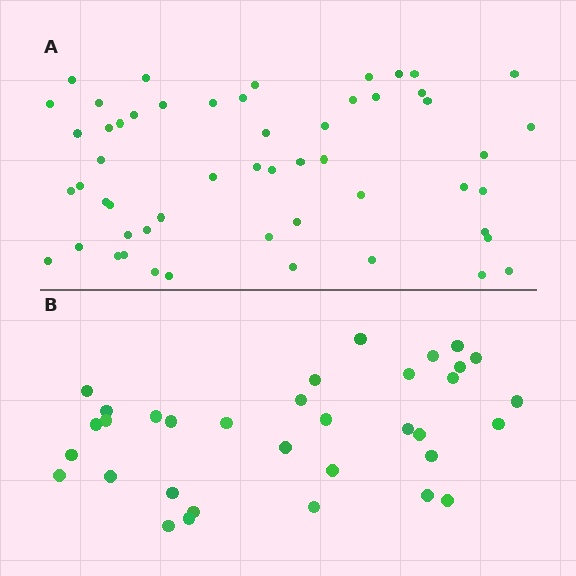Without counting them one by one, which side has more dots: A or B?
Region A (the top region) has more dots.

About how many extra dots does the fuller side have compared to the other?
Region A has approximately 20 more dots than region B.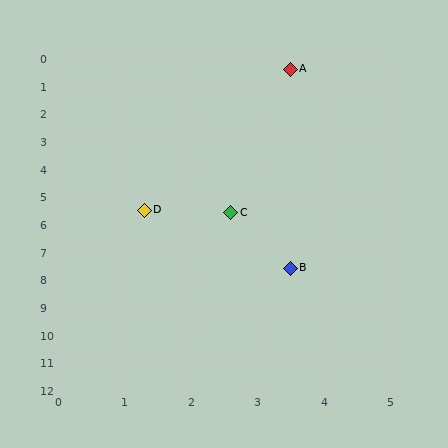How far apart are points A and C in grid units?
Points A and C are about 5.3 grid units apart.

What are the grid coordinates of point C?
Point C is at approximately (2.6, 5.6).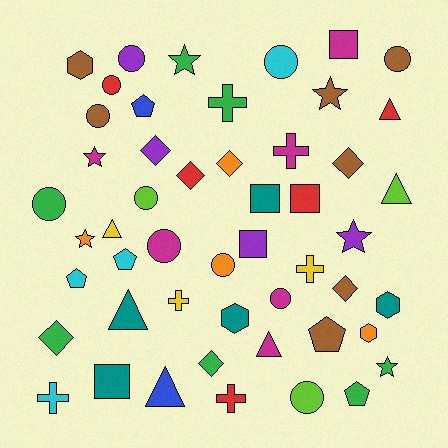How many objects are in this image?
There are 50 objects.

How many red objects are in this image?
There are 5 red objects.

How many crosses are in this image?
There are 6 crosses.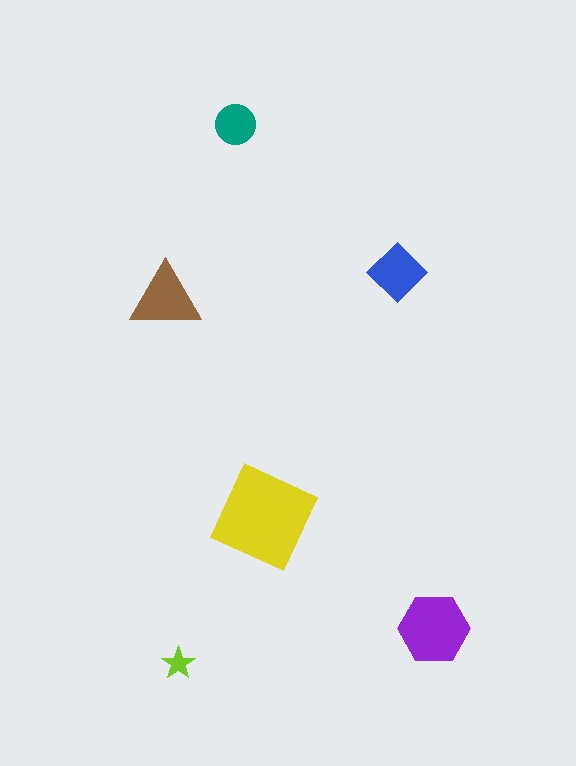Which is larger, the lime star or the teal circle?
The teal circle.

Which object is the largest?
The yellow square.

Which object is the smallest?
The lime star.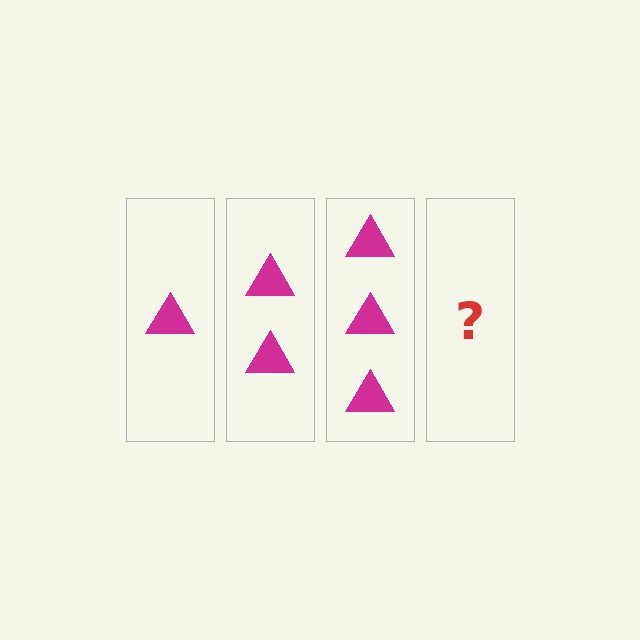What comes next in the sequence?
The next element should be 4 triangles.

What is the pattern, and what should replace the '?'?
The pattern is that each step adds one more triangle. The '?' should be 4 triangles.